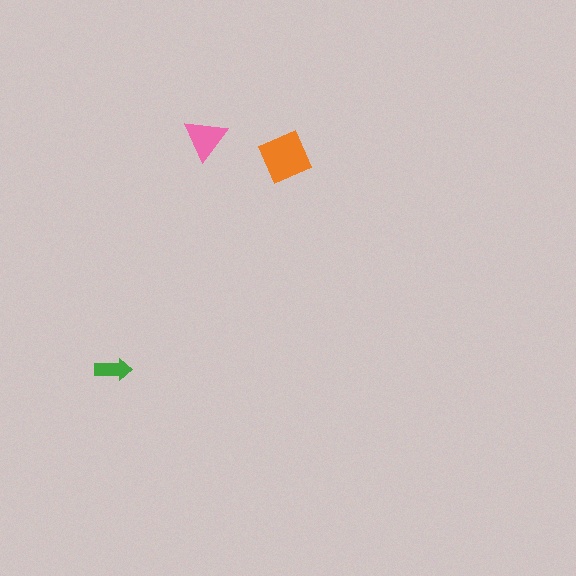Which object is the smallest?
The green arrow.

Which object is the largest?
The orange diamond.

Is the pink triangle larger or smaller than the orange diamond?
Smaller.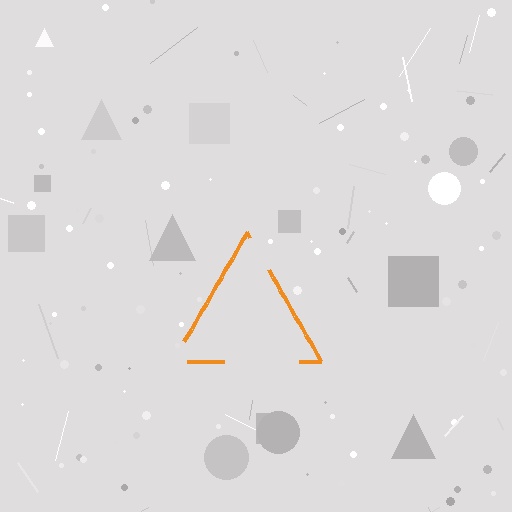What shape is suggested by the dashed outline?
The dashed outline suggests a triangle.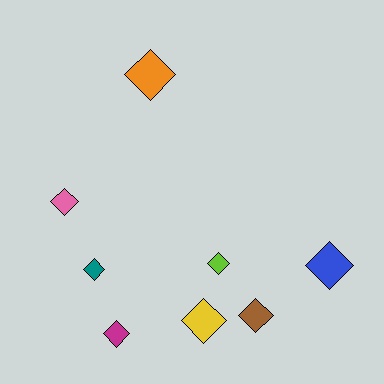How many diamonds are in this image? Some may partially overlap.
There are 8 diamonds.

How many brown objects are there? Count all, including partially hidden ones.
There is 1 brown object.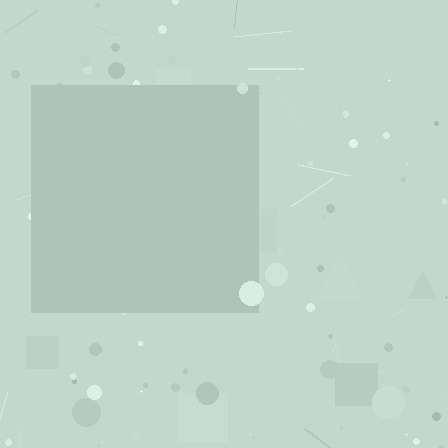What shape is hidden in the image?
A square is hidden in the image.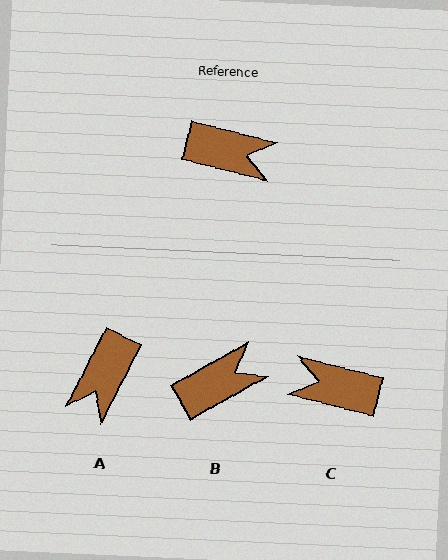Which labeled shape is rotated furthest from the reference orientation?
C, about 180 degrees away.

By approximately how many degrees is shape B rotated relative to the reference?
Approximately 44 degrees counter-clockwise.